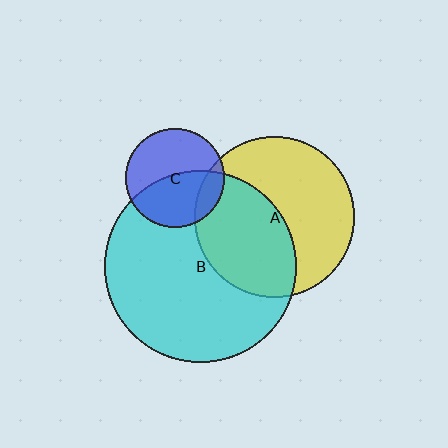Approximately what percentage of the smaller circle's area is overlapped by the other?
Approximately 15%.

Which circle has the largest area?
Circle B (cyan).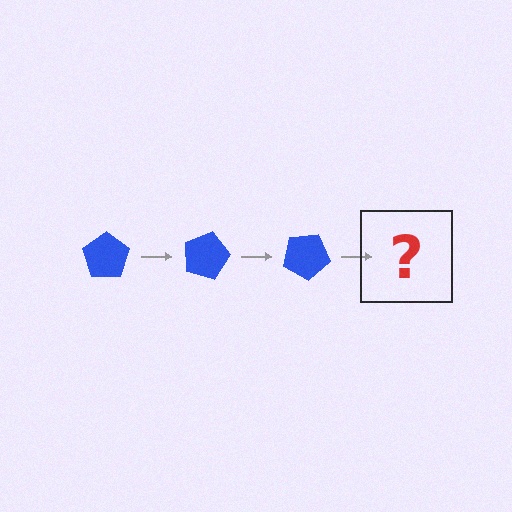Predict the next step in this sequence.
The next step is a blue pentagon rotated 45 degrees.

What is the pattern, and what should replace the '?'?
The pattern is that the pentagon rotates 15 degrees each step. The '?' should be a blue pentagon rotated 45 degrees.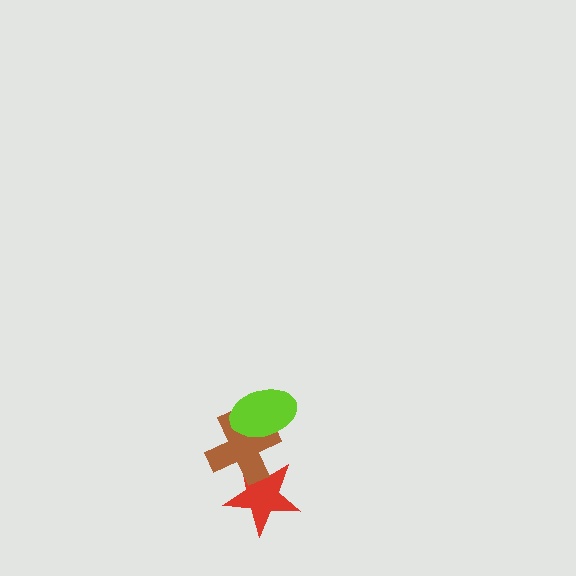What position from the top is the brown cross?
The brown cross is 2nd from the top.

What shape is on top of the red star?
The brown cross is on top of the red star.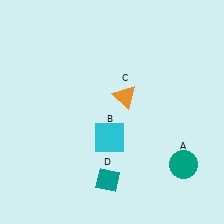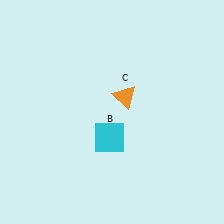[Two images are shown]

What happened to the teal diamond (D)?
The teal diamond (D) was removed in Image 2. It was in the bottom-left area of Image 1.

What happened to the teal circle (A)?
The teal circle (A) was removed in Image 2. It was in the bottom-right area of Image 1.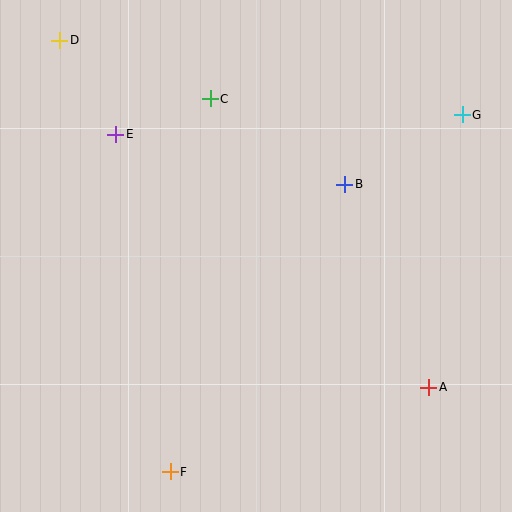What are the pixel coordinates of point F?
Point F is at (170, 472).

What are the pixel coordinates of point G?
Point G is at (462, 115).